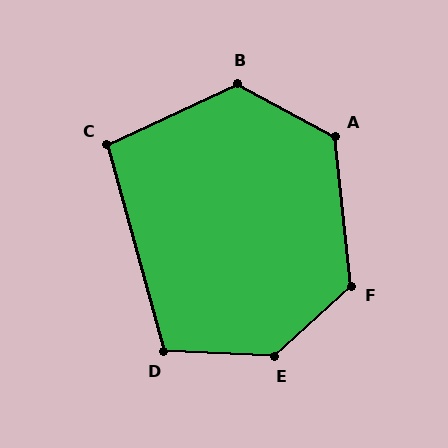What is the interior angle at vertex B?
Approximately 126 degrees (obtuse).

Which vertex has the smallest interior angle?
C, at approximately 100 degrees.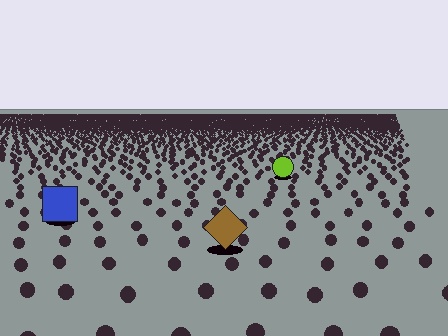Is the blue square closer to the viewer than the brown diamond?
No. The brown diamond is closer — you can tell from the texture gradient: the ground texture is coarser near it.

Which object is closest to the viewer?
The brown diamond is closest. The texture marks near it are larger and more spread out.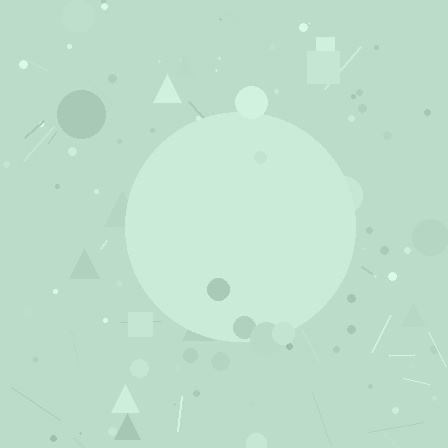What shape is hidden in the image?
A circle is hidden in the image.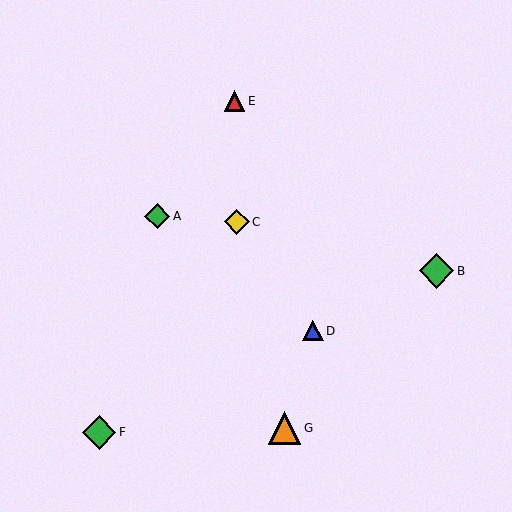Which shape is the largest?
The green diamond (labeled B) is the largest.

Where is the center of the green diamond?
The center of the green diamond is at (157, 216).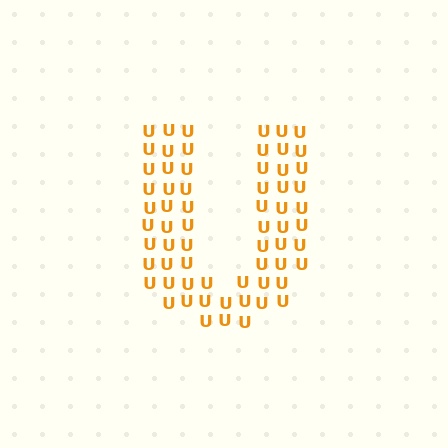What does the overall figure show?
The overall figure shows the letter U.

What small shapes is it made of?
It is made of small letter U's.